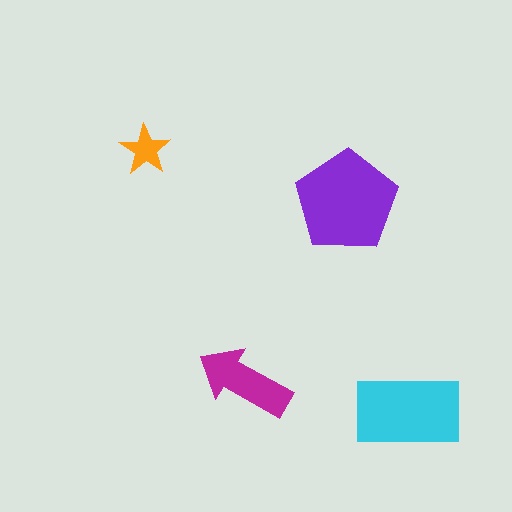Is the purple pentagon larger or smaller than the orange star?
Larger.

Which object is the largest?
The purple pentagon.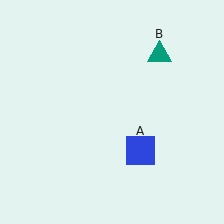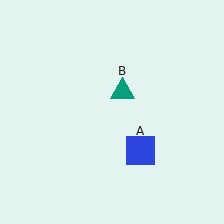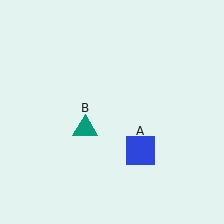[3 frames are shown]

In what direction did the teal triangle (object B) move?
The teal triangle (object B) moved down and to the left.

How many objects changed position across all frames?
1 object changed position: teal triangle (object B).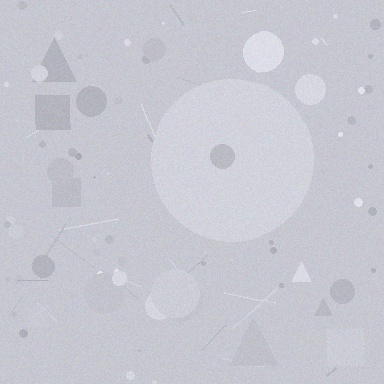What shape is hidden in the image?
A circle is hidden in the image.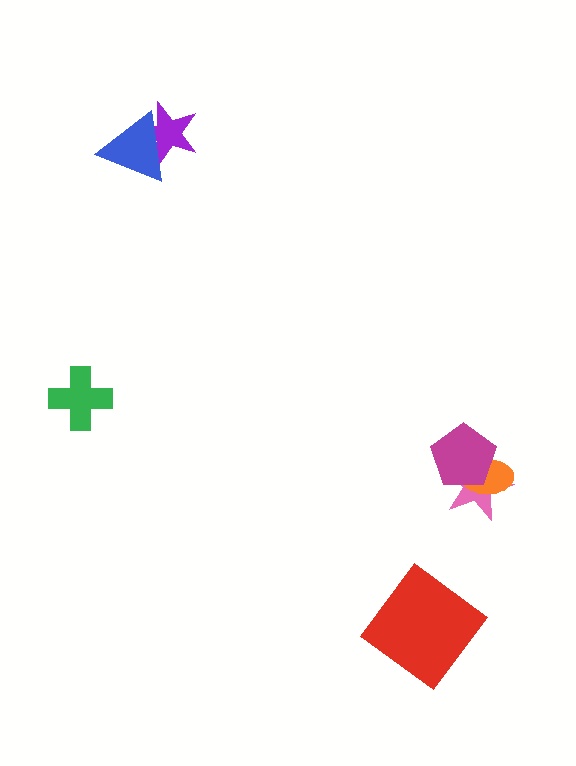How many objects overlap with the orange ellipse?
2 objects overlap with the orange ellipse.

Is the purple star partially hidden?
Yes, it is partially covered by another shape.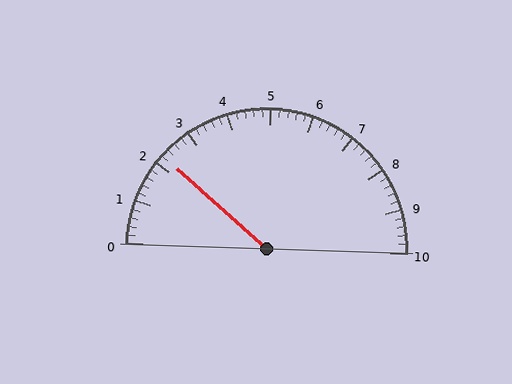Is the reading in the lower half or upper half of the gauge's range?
The reading is in the lower half of the range (0 to 10).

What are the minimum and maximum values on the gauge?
The gauge ranges from 0 to 10.